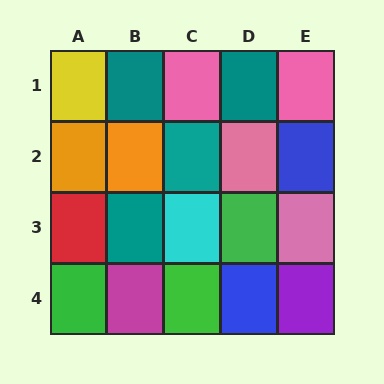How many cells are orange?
2 cells are orange.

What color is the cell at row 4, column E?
Purple.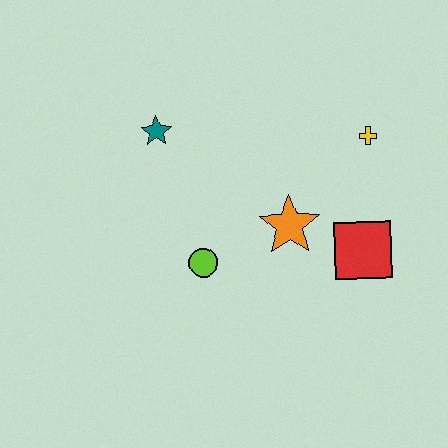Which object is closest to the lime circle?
The orange star is closest to the lime circle.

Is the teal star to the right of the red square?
No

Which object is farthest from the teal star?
The red square is farthest from the teal star.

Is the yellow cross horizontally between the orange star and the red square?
No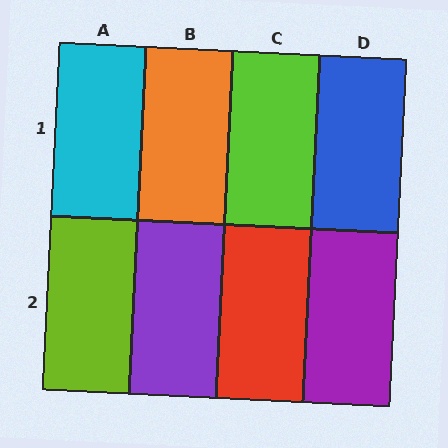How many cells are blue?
1 cell is blue.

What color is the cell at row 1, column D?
Blue.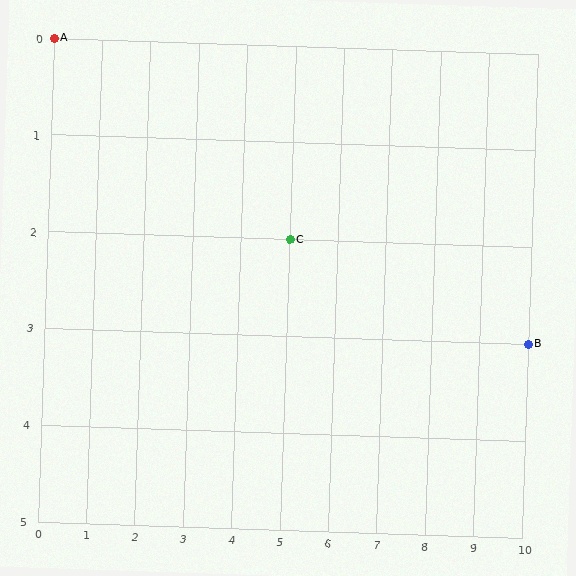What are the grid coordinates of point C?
Point C is at grid coordinates (5, 2).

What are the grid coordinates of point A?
Point A is at grid coordinates (0, 0).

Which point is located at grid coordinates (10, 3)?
Point B is at (10, 3).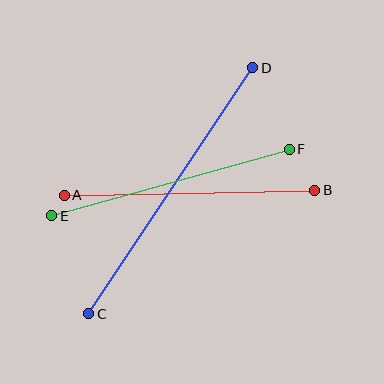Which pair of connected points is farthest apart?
Points C and D are farthest apart.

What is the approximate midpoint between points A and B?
The midpoint is at approximately (189, 193) pixels.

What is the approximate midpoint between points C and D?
The midpoint is at approximately (171, 191) pixels.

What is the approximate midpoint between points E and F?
The midpoint is at approximately (170, 182) pixels.